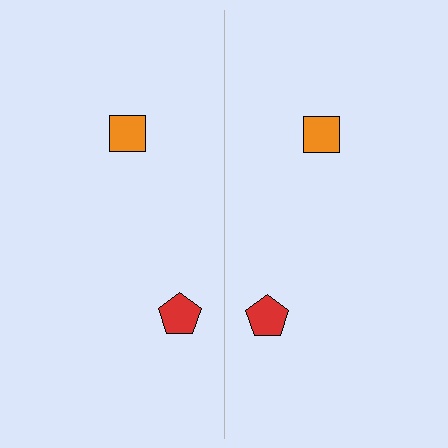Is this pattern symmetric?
Yes, this pattern has bilateral (reflection) symmetry.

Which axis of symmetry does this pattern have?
The pattern has a vertical axis of symmetry running through the center of the image.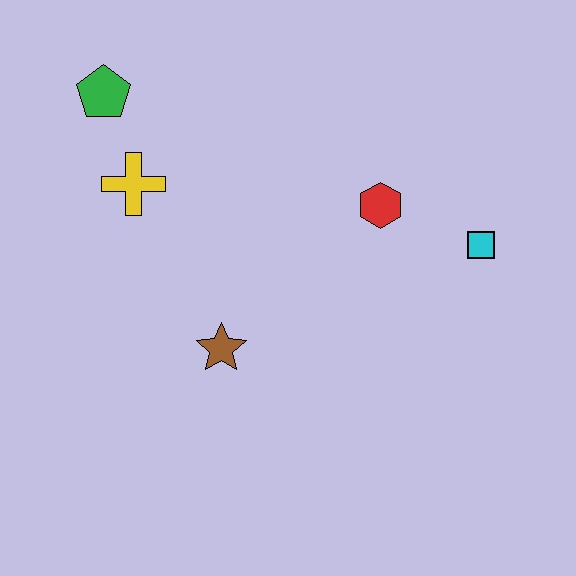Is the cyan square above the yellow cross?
No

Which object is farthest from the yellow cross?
The cyan square is farthest from the yellow cross.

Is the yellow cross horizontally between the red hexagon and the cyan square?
No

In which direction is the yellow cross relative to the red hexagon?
The yellow cross is to the left of the red hexagon.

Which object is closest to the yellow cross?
The green pentagon is closest to the yellow cross.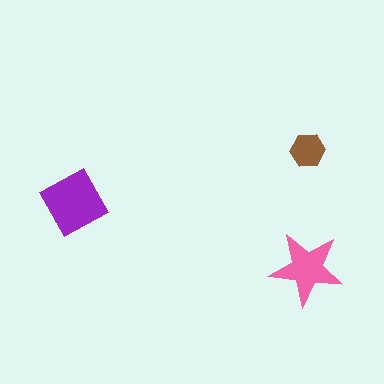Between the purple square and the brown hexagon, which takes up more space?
The purple square.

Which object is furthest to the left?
The purple square is leftmost.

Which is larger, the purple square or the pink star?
The purple square.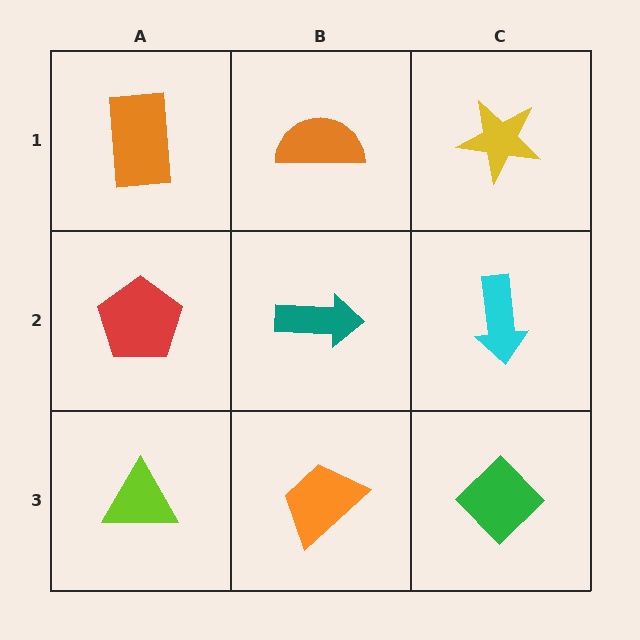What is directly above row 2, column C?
A yellow star.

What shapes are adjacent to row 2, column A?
An orange rectangle (row 1, column A), a lime triangle (row 3, column A), a teal arrow (row 2, column B).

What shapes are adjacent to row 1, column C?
A cyan arrow (row 2, column C), an orange semicircle (row 1, column B).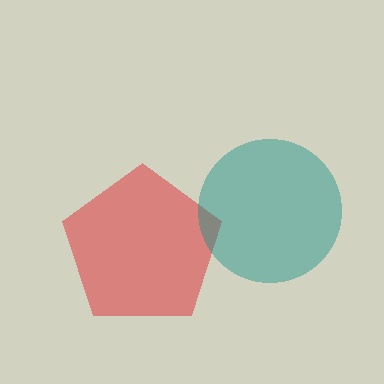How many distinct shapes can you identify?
There are 2 distinct shapes: a red pentagon, a teal circle.